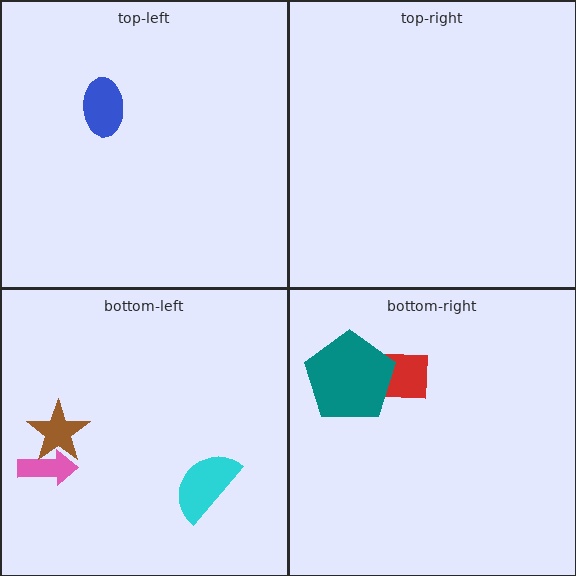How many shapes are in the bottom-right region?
2.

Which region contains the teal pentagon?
The bottom-right region.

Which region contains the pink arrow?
The bottom-left region.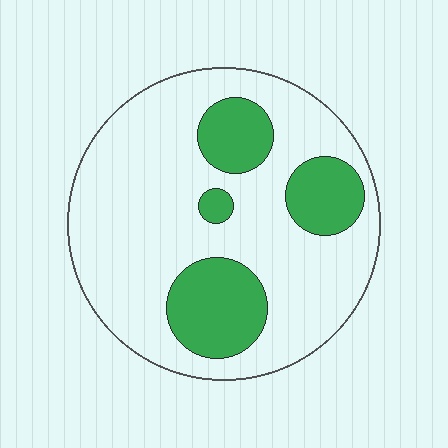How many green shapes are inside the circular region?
4.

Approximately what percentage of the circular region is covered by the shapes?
Approximately 25%.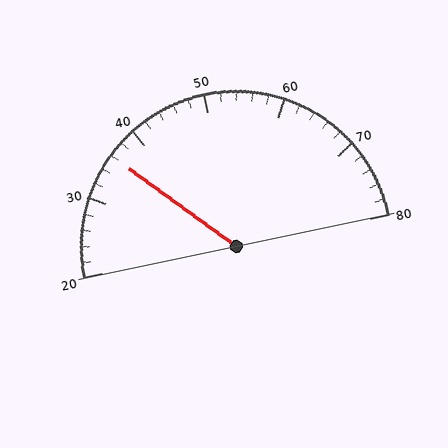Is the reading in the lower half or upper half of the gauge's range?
The reading is in the lower half of the range (20 to 80).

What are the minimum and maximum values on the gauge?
The gauge ranges from 20 to 80.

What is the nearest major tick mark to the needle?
The nearest major tick mark is 40.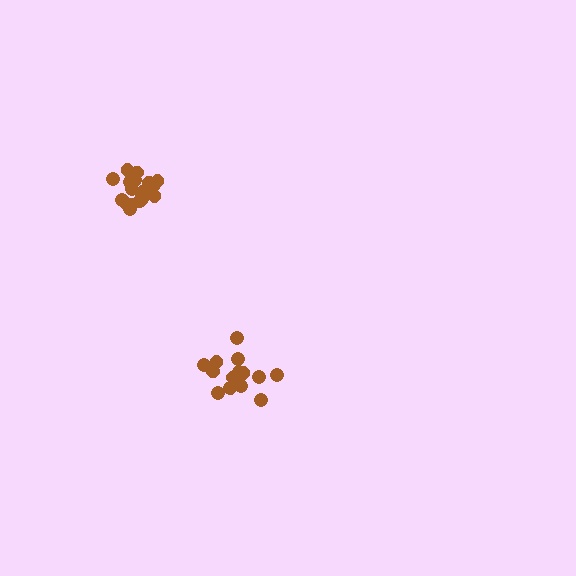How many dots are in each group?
Group 1: 15 dots, Group 2: 18 dots (33 total).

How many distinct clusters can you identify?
There are 2 distinct clusters.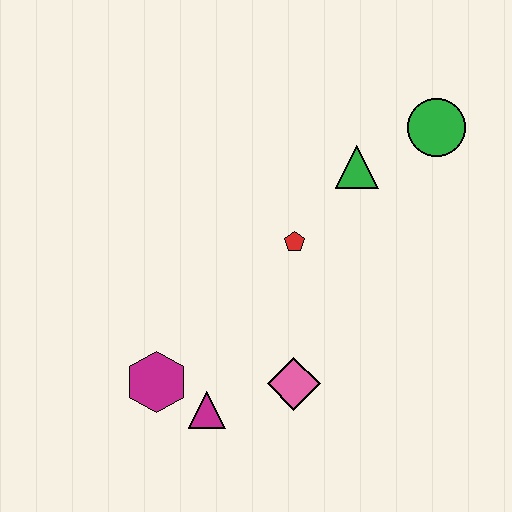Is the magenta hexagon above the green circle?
No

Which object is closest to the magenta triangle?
The magenta hexagon is closest to the magenta triangle.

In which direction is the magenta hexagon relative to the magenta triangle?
The magenta hexagon is to the left of the magenta triangle.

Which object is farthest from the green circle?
The magenta hexagon is farthest from the green circle.